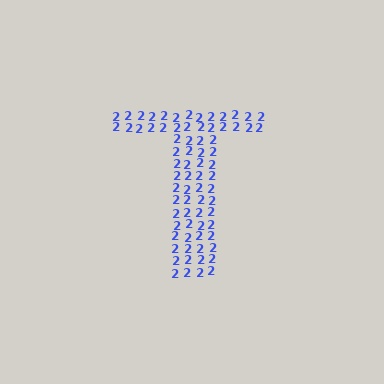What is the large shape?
The large shape is the letter T.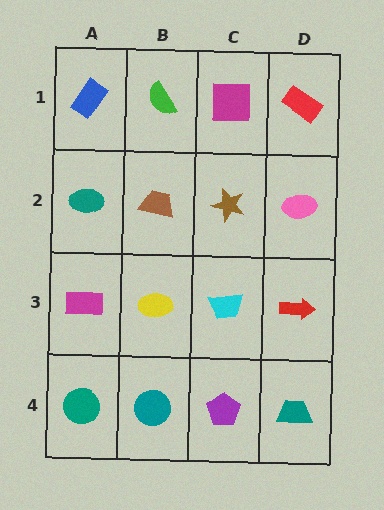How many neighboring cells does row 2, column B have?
4.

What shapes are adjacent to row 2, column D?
A red rectangle (row 1, column D), a red arrow (row 3, column D), a brown star (row 2, column C).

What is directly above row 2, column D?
A red rectangle.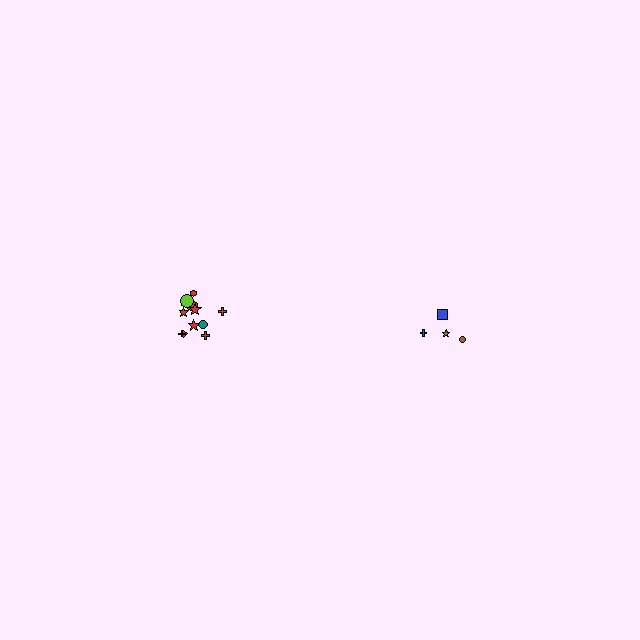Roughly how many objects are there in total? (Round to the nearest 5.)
Roughly 15 objects in total.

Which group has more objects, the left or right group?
The left group.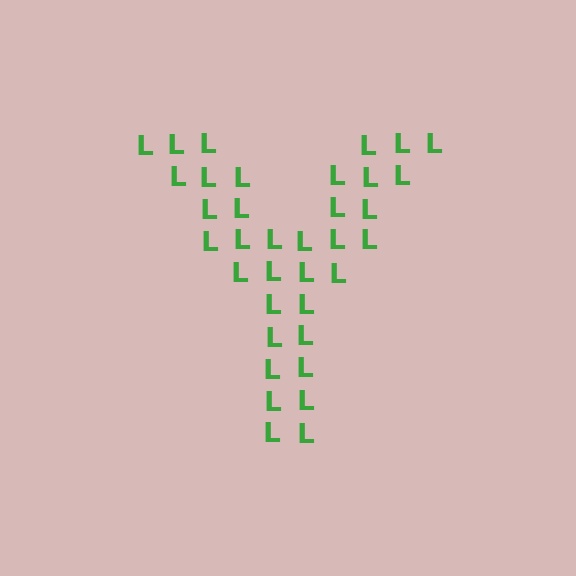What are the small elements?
The small elements are letter L's.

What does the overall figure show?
The overall figure shows the letter Y.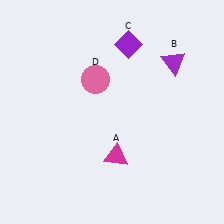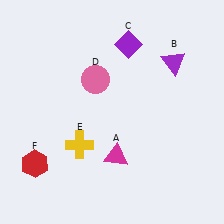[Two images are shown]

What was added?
A yellow cross (E), a red hexagon (F) were added in Image 2.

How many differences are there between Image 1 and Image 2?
There are 2 differences between the two images.